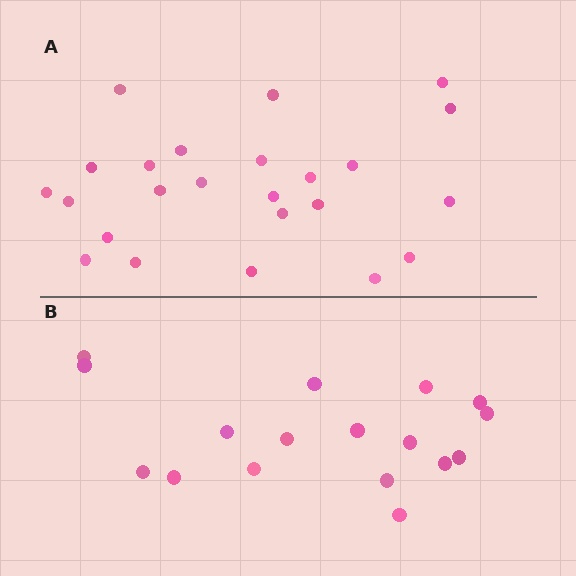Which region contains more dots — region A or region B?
Region A (the top region) has more dots.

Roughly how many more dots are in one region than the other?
Region A has roughly 8 or so more dots than region B.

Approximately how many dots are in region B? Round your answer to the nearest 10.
About 20 dots. (The exact count is 17, which rounds to 20.)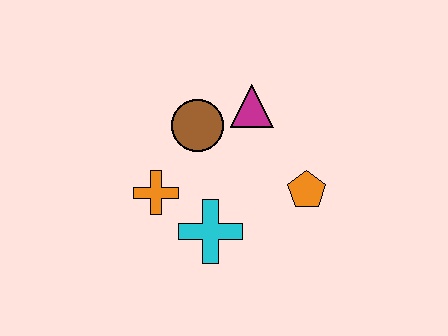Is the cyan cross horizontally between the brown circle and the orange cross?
No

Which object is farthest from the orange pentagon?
The orange cross is farthest from the orange pentagon.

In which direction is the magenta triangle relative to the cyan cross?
The magenta triangle is above the cyan cross.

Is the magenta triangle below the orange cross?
No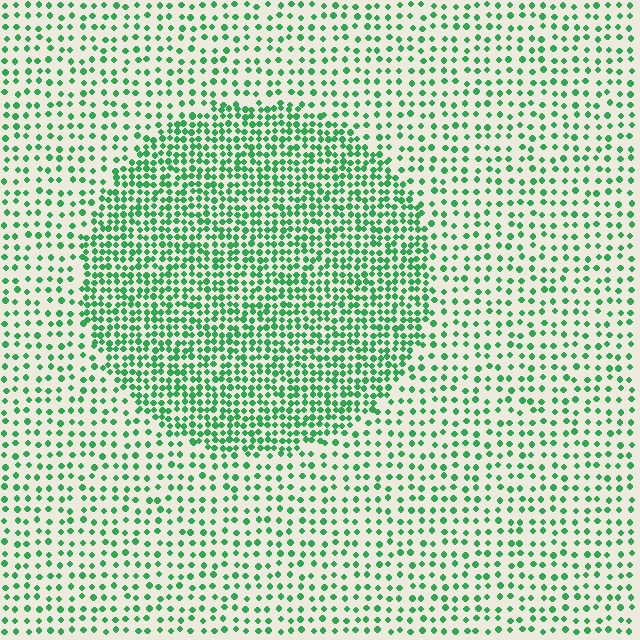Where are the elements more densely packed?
The elements are more densely packed inside the circle boundary.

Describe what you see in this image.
The image contains small green elements arranged at two different densities. A circle-shaped region is visible where the elements are more densely packed than the surrounding area.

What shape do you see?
I see a circle.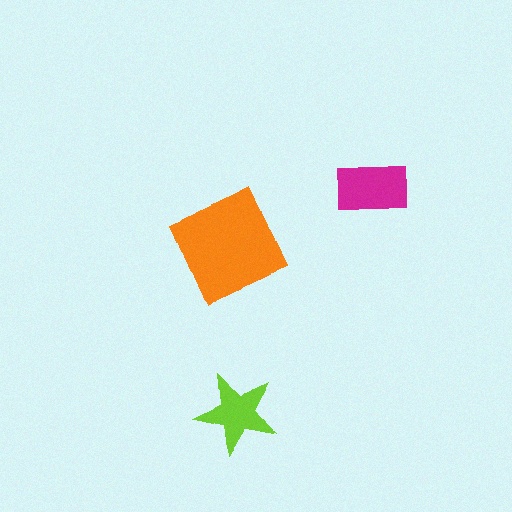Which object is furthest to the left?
The orange diamond is leftmost.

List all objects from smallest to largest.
The lime star, the magenta rectangle, the orange diamond.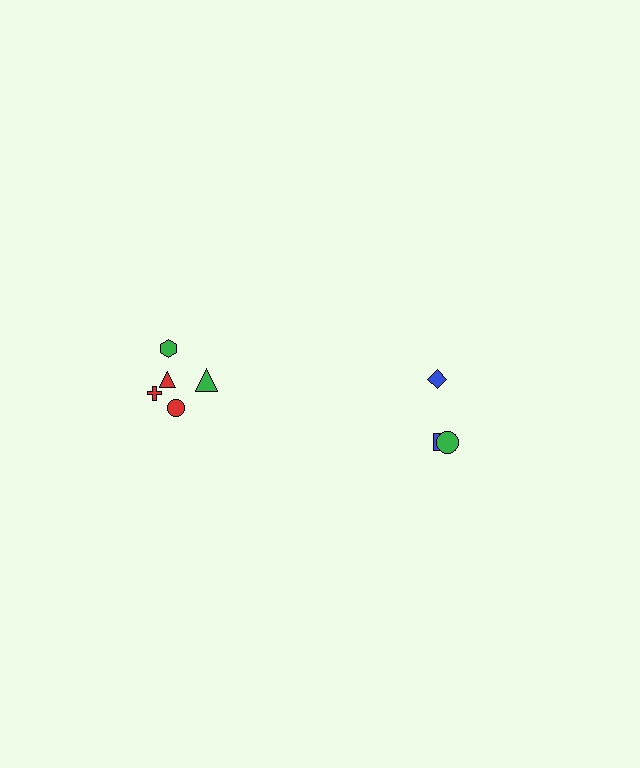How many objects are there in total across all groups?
There are 8 objects.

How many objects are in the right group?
There are 3 objects.